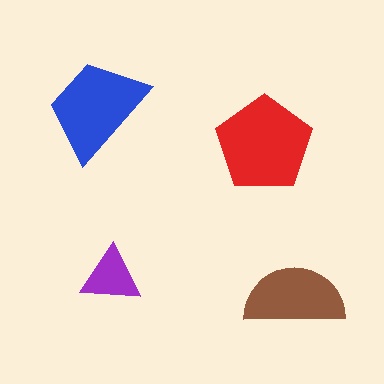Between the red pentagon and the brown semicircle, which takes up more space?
The red pentagon.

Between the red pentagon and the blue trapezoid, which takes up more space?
The red pentagon.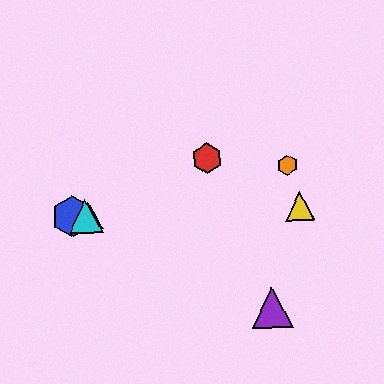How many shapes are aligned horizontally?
4 shapes (the blue hexagon, the green triangle, the yellow triangle, the cyan triangle) are aligned horizontally.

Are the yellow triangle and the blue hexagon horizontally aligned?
Yes, both are at y≈206.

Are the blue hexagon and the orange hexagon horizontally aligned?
No, the blue hexagon is at y≈217 and the orange hexagon is at y≈165.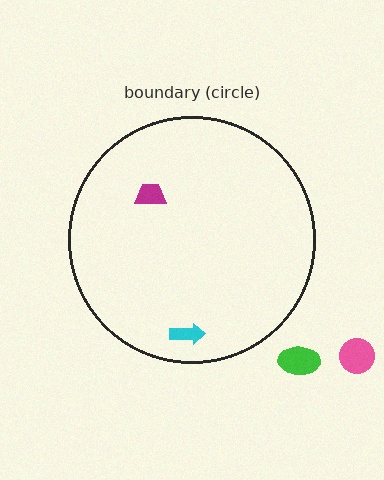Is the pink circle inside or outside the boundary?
Outside.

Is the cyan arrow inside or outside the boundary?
Inside.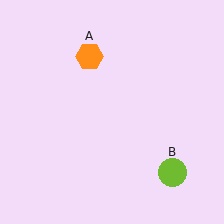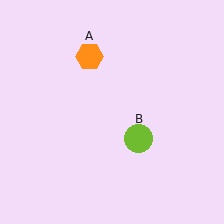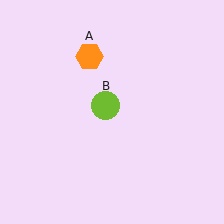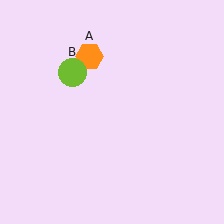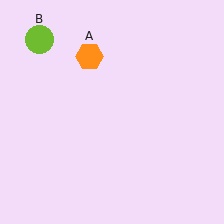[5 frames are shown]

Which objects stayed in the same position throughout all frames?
Orange hexagon (object A) remained stationary.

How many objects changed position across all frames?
1 object changed position: lime circle (object B).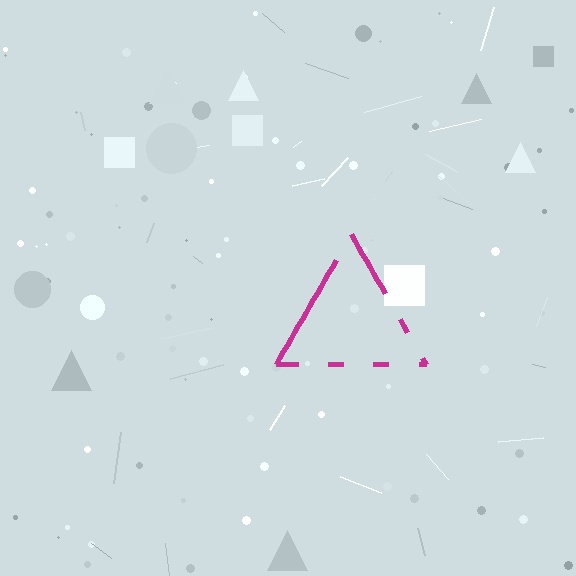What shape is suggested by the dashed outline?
The dashed outline suggests a triangle.